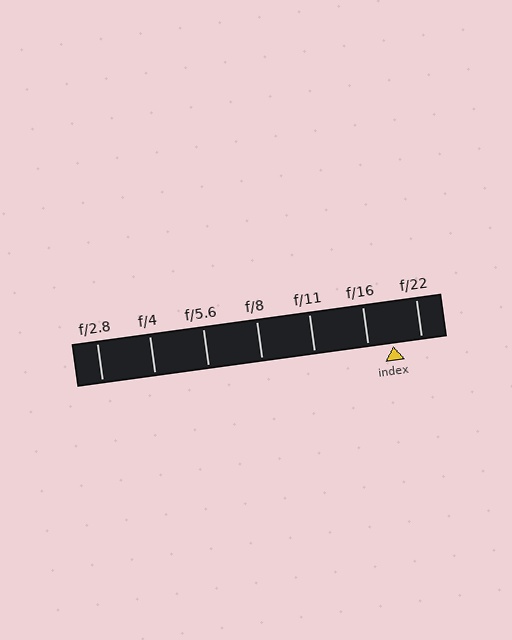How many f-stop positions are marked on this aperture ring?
There are 7 f-stop positions marked.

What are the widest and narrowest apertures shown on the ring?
The widest aperture shown is f/2.8 and the narrowest is f/22.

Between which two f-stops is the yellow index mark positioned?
The index mark is between f/16 and f/22.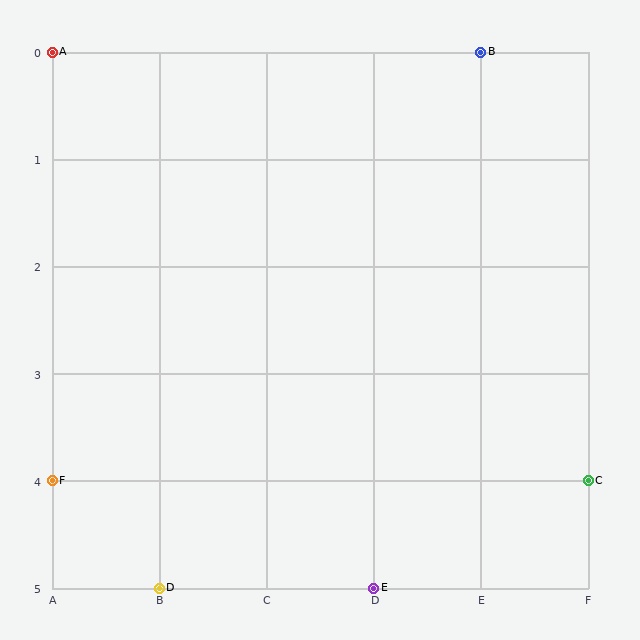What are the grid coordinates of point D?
Point D is at grid coordinates (B, 5).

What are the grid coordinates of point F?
Point F is at grid coordinates (A, 4).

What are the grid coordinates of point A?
Point A is at grid coordinates (A, 0).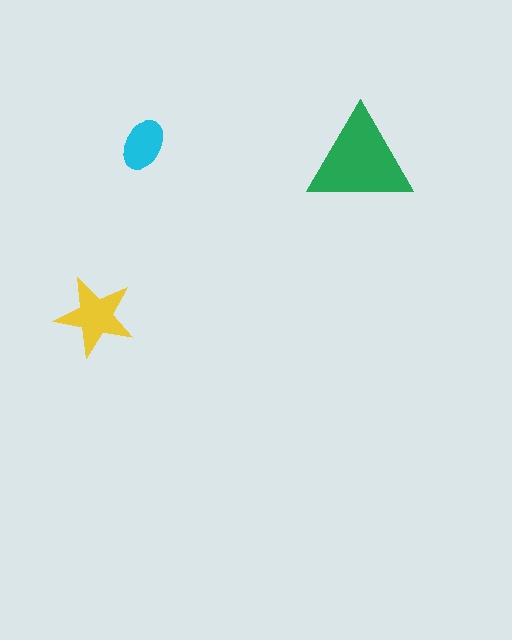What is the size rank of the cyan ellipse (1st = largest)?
3rd.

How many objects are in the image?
There are 3 objects in the image.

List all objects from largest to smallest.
The green triangle, the yellow star, the cyan ellipse.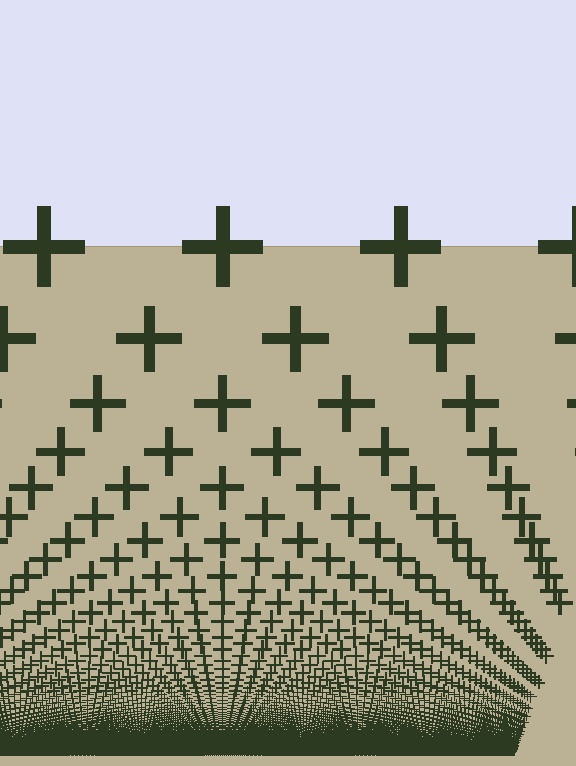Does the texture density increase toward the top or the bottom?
Density increases toward the bottom.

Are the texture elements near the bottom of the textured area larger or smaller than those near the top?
Smaller. The gradient is inverted — elements near the bottom are smaller and denser.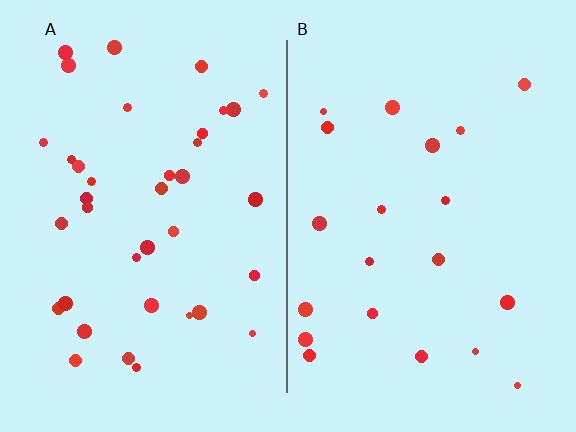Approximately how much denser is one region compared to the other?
Approximately 1.9× — region A over region B.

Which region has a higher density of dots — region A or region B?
A (the left).